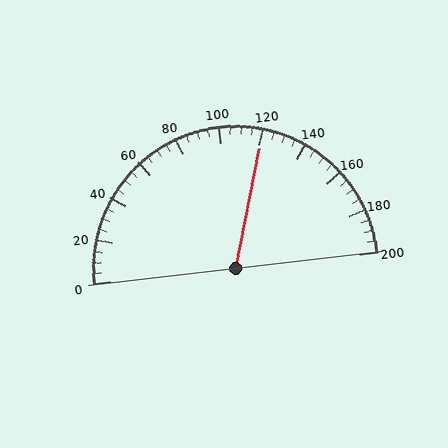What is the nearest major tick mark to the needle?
The nearest major tick mark is 120.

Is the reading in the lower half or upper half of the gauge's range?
The reading is in the upper half of the range (0 to 200).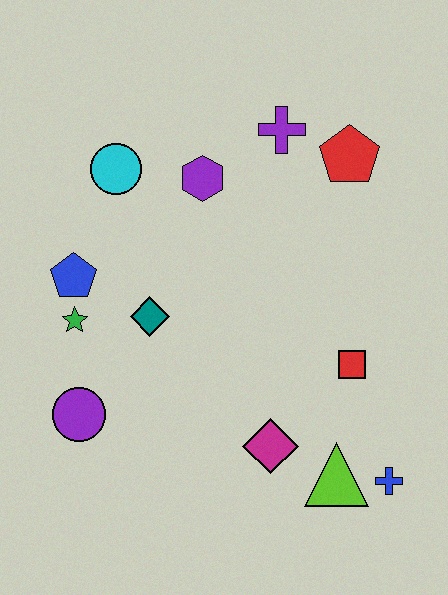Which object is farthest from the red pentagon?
The purple circle is farthest from the red pentagon.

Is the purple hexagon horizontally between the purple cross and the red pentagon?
No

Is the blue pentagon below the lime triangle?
No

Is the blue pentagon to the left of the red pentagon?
Yes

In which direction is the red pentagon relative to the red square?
The red pentagon is above the red square.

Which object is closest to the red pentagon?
The purple cross is closest to the red pentagon.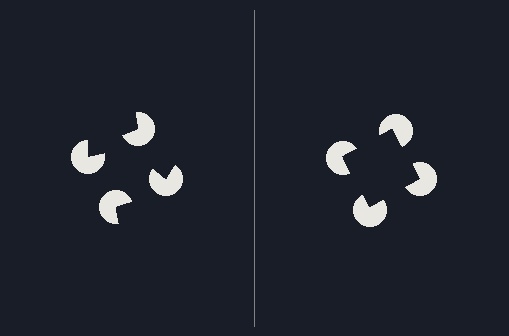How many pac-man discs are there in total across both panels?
8 — 4 on each side.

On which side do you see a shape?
An illusory square appears on the right side. On the left side the wedge cuts are rotated, so no coherent shape forms.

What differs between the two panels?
The pac-man discs are positioned identically on both sides; only the wedge orientations differ. On the right they align to a square; on the left they are misaligned.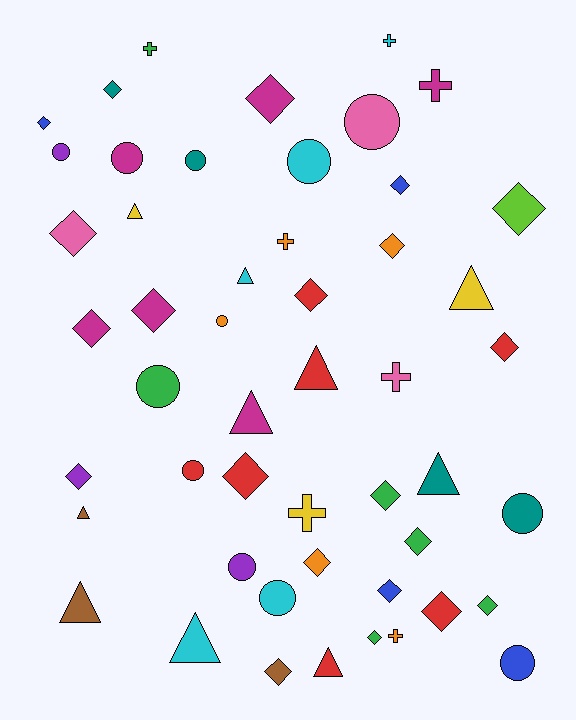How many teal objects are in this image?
There are 4 teal objects.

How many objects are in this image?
There are 50 objects.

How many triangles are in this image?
There are 10 triangles.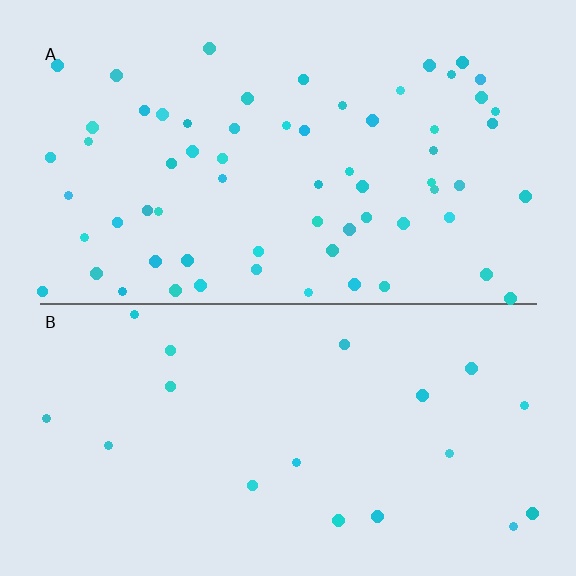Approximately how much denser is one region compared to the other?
Approximately 3.4× — region A over region B.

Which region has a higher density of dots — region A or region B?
A (the top).